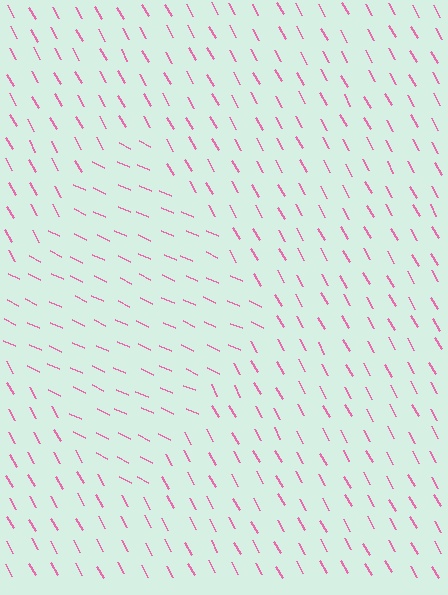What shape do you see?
I see a diamond.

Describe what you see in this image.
The image is filled with small pink line segments. A diamond region in the image has lines oriented differently from the surrounding lines, creating a visible texture boundary.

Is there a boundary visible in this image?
Yes, there is a texture boundary formed by a change in line orientation.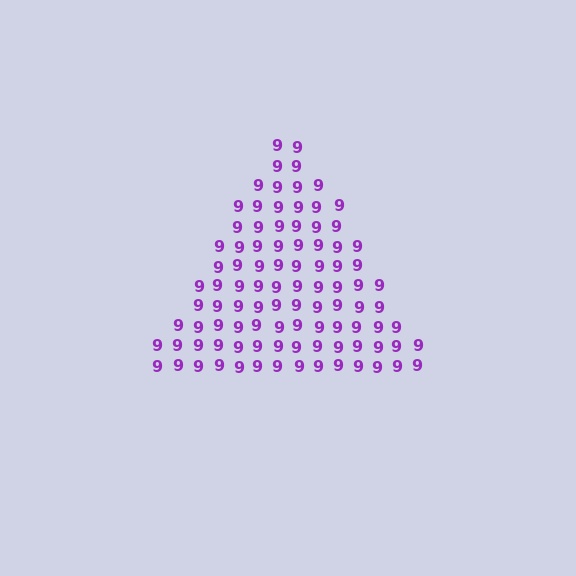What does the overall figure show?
The overall figure shows a triangle.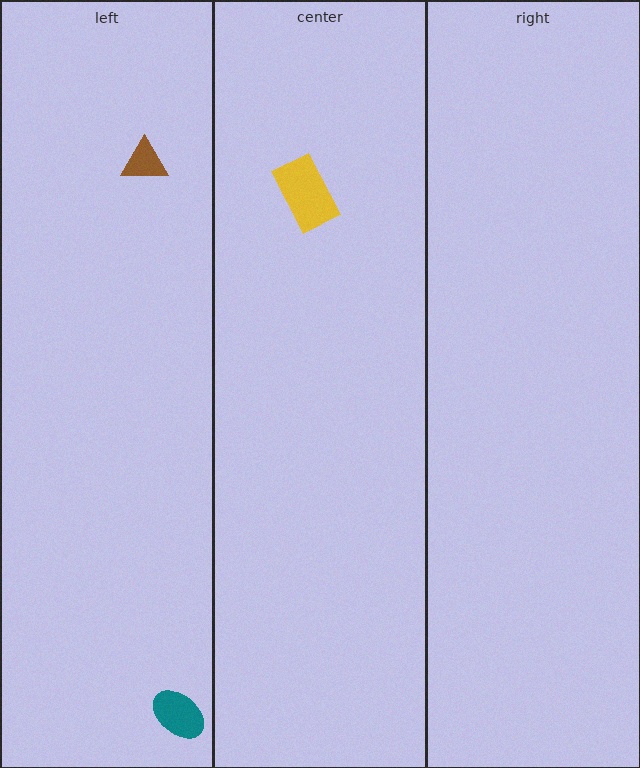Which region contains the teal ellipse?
The left region.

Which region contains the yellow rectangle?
The center region.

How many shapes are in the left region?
2.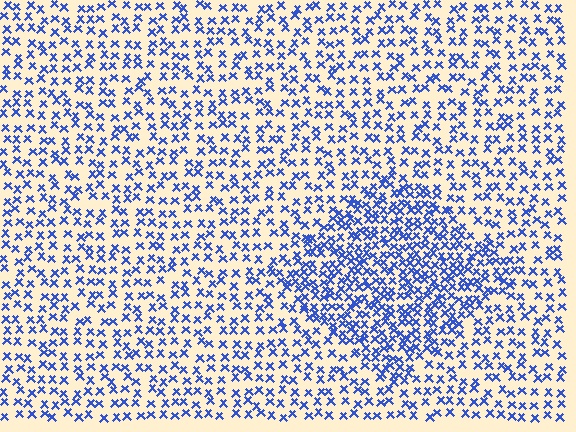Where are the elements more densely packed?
The elements are more densely packed inside the diamond boundary.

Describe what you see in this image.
The image contains small blue elements arranged at two different densities. A diamond-shaped region is visible where the elements are more densely packed than the surrounding area.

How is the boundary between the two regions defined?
The boundary is defined by a change in element density (approximately 1.9x ratio). All elements are the same color, size, and shape.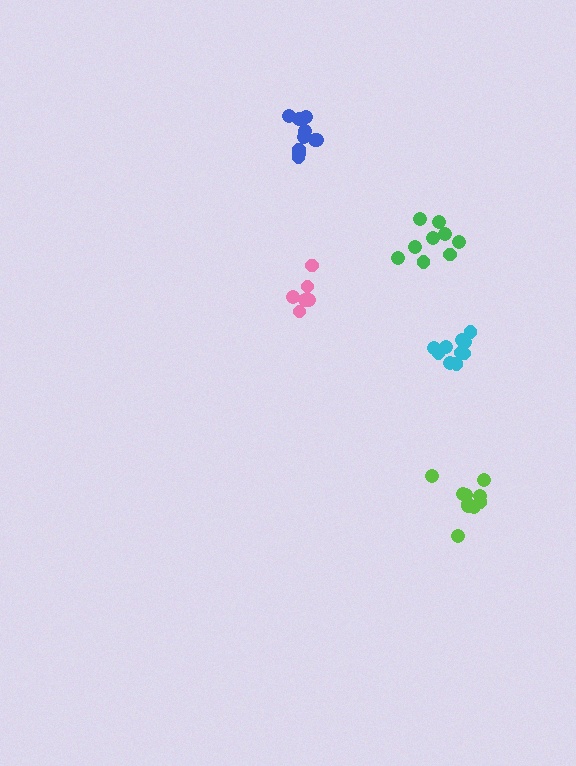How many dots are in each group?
Group 1: 10 dots, Group 2: 9 dots, Group 3: 10 dots, Group 4: 6 dots, Group 5: 10 dots (45 total).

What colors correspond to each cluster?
The clusters are colored: blue, green, lime, pink, cyan.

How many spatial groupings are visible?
There are 5 spatial groupings.